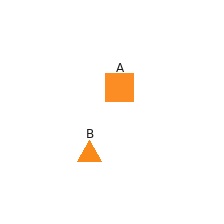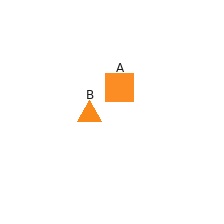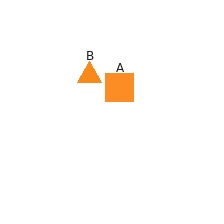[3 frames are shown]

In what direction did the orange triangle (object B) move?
The orange triangle (object B) moved up.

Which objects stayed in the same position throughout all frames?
Orange square (object A) remained stationary.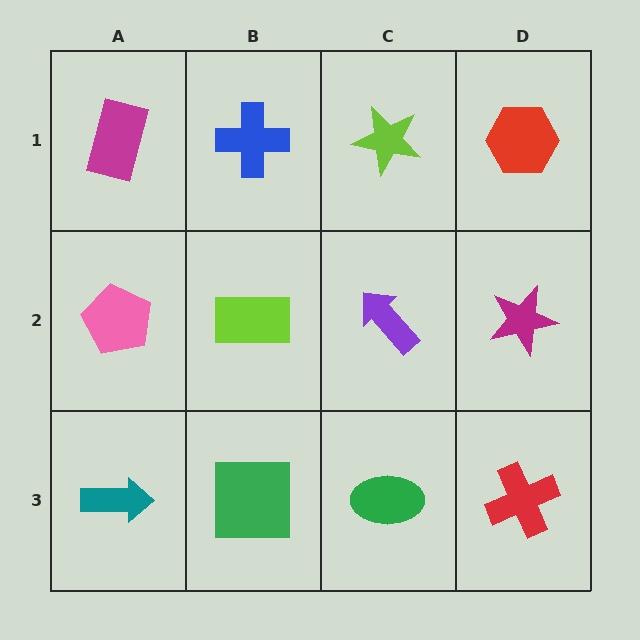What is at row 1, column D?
A red hexagon.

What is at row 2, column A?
A pink pentagon.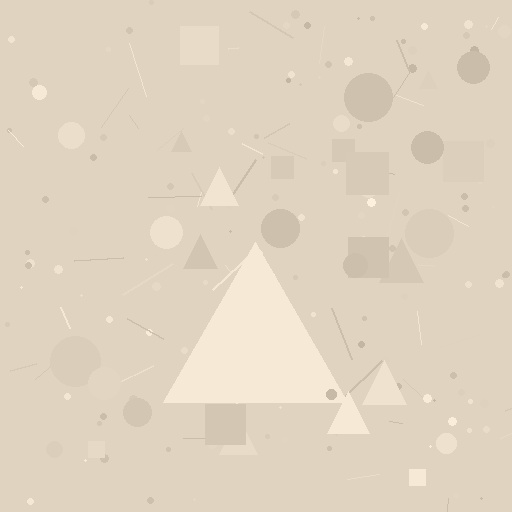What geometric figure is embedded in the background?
A triangle is embedded in the background.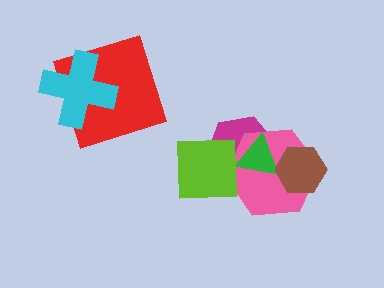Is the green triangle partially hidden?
Yes, it is partially covered by another shape.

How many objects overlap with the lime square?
3 objects overlap with the lime square.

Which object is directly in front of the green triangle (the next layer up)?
The brown hexagon is directly in front of the green triangle.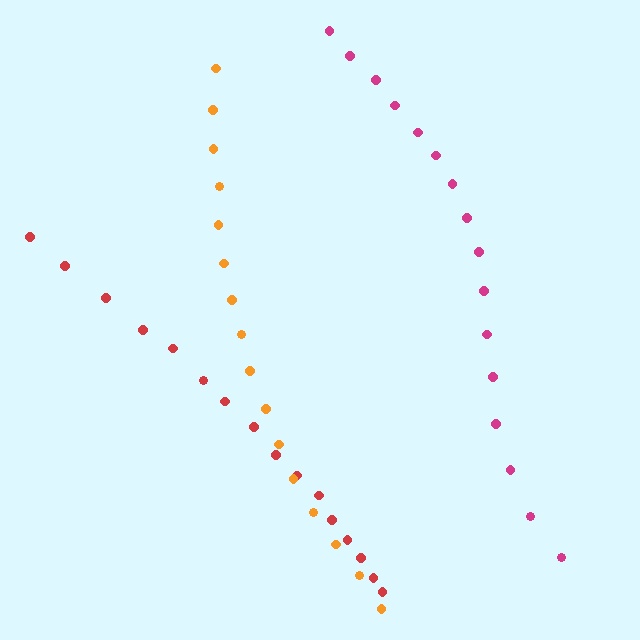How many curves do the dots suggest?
There are 3 distinct paths.